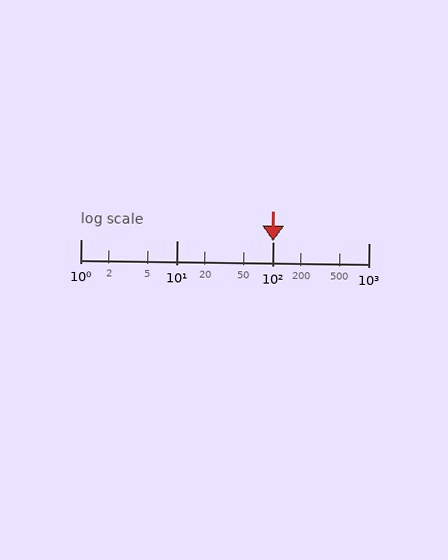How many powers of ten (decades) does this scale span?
The scale spans 3 decades, from 1 to 1000.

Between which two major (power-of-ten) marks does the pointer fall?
The pointer is between 100 and 1000.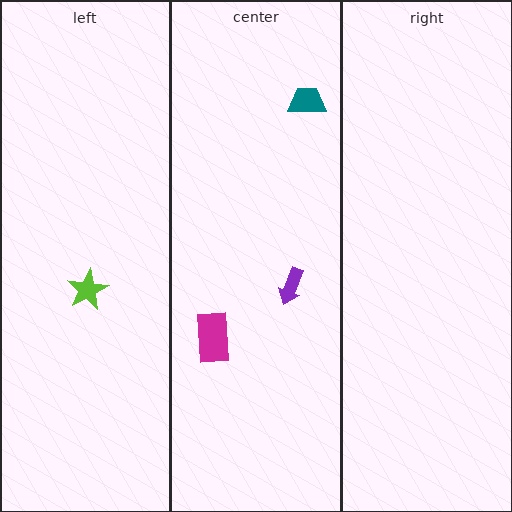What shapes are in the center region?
The purple arrow, the magenta rectangle, the teal trapezoid.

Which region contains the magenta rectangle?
The center region.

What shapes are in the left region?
The lime star.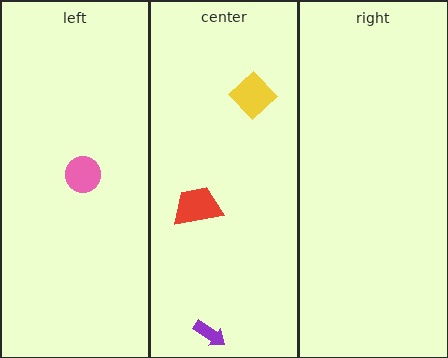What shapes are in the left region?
The pink circle.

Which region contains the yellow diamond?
The center region.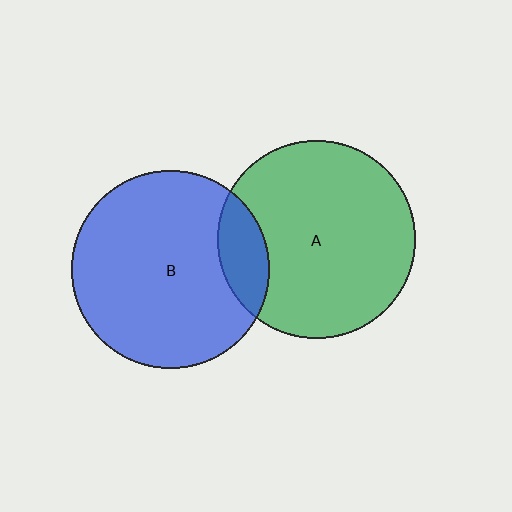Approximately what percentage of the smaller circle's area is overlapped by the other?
Approximately 15%.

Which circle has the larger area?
Circle A (green).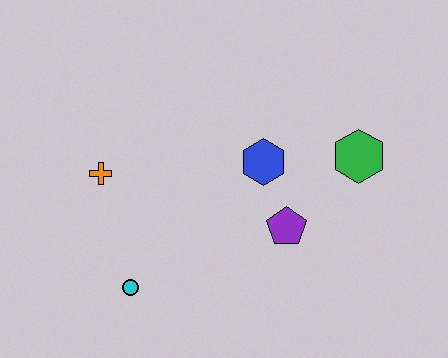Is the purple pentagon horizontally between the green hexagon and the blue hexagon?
Yes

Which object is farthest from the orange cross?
The green hexagon is farthest from the orange cross.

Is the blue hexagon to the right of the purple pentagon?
No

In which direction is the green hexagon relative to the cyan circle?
The green hexagon is to the right of the cyan circle.